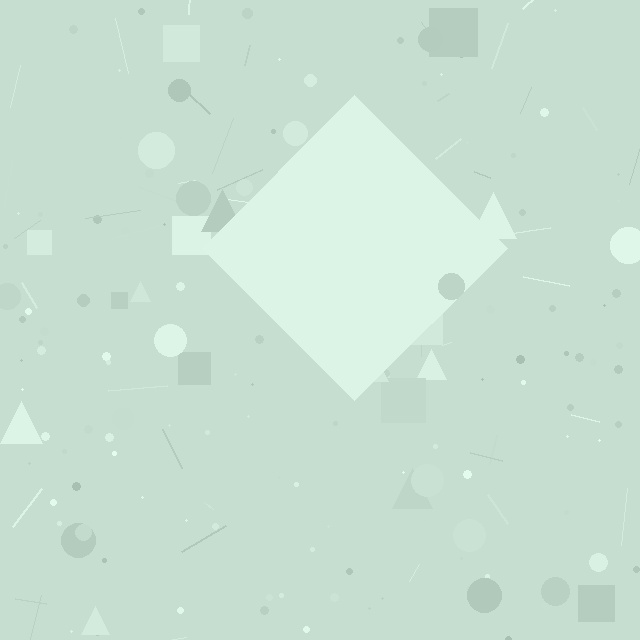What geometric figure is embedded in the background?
A diamond is embedded in the background.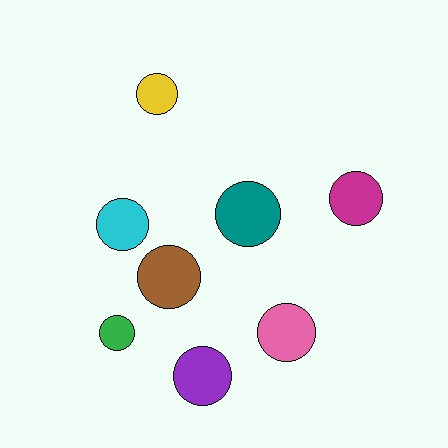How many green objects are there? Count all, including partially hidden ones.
There is 1 green object.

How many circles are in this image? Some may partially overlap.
There are 8 circles.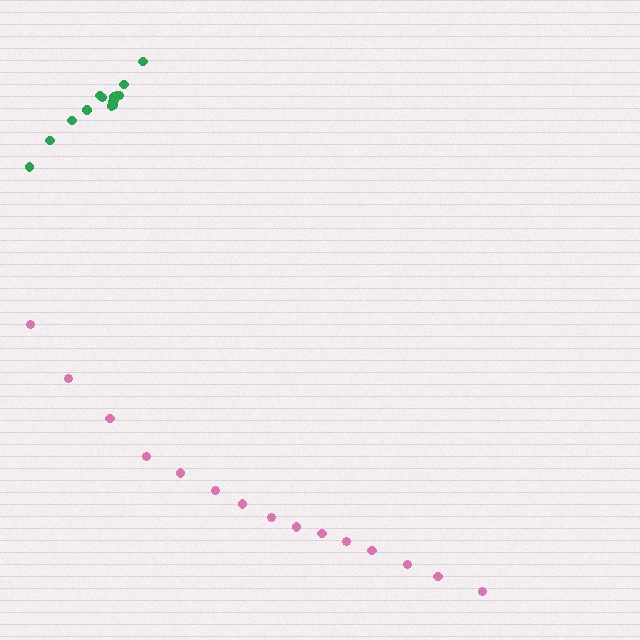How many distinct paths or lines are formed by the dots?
There are 2 distinct paths.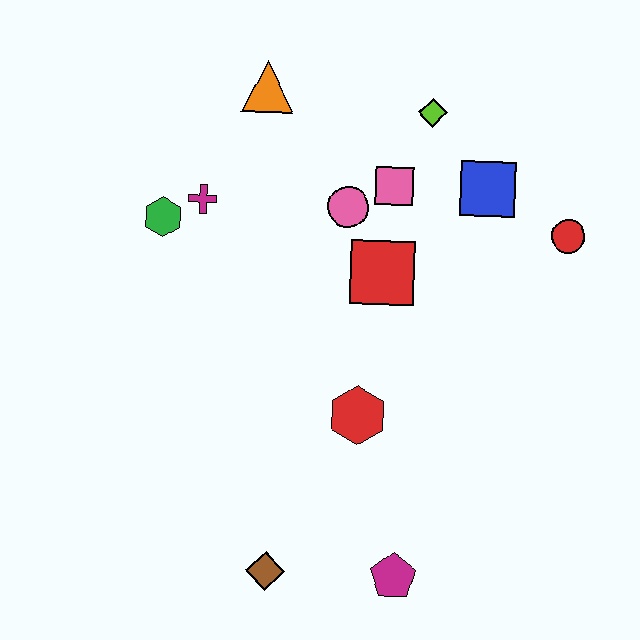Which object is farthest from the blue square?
The brown diamond is farthest from the blue square.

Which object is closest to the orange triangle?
The magenta cross is closest to the orange triangle.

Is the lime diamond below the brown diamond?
No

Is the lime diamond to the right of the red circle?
No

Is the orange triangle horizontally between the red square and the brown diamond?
No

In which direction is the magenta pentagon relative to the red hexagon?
The magenta pentagon is below the red hexagon.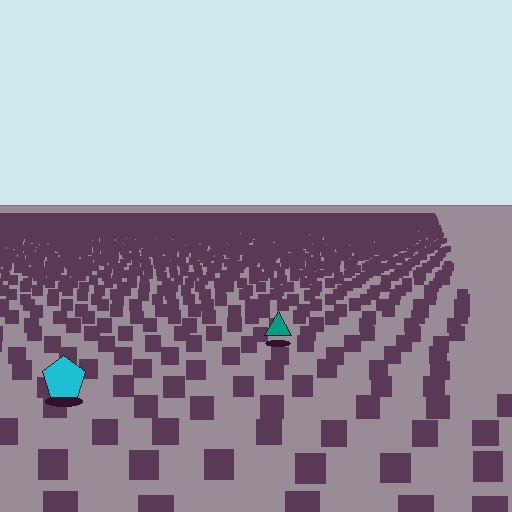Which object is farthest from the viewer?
The teal triangle is farthest from the viewer. It appears smaller and the ground texture around it is denser.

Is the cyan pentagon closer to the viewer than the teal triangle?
Yes. The cyan pentagon is closer — you can tell from the texture gradient: the ground texture is coarser near it.